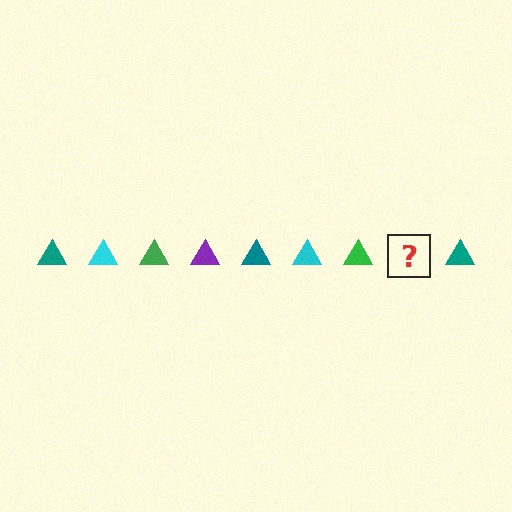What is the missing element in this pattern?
The missing element is a purple triangle.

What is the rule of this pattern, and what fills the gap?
The rule is that the pattern cycles through teal, cyan, green, purple triangles. The gap should be filled with a purple triangle.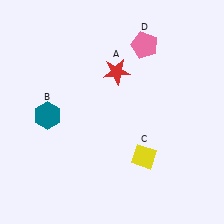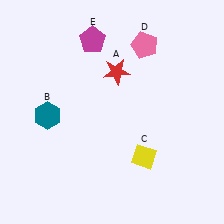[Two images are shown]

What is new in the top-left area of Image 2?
A magenta pentagon (E) was added in the top-left area of Image 2.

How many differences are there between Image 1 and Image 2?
There is 1 difference between the two images.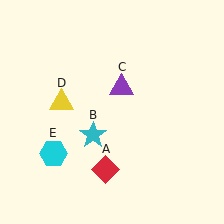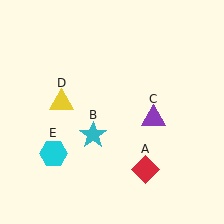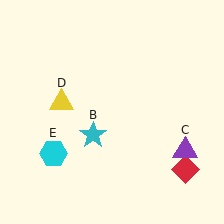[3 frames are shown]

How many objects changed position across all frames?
2 objects changed position: red diamond (object A), purple triangle (object C).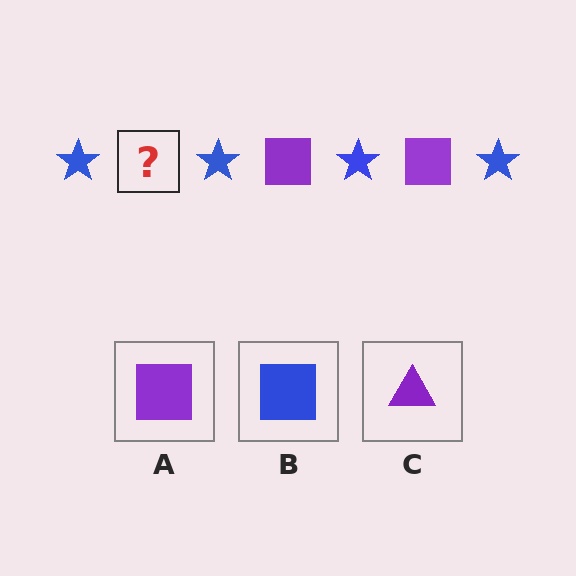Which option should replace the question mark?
Option A.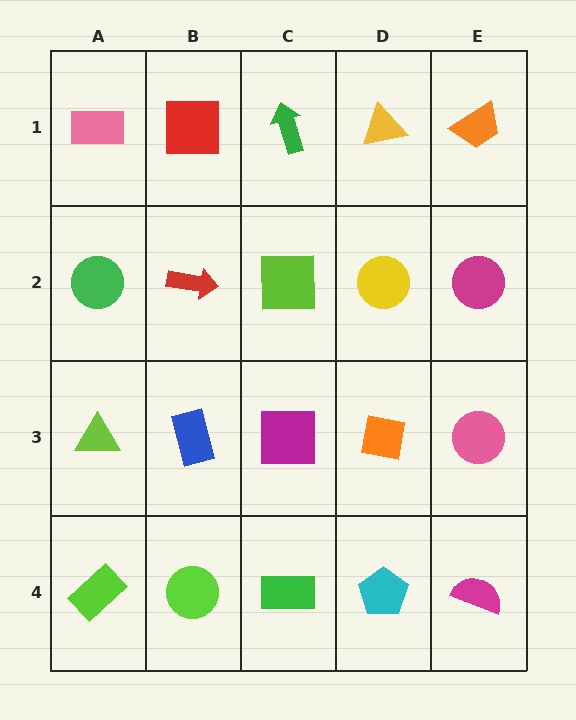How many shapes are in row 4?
5 shapes.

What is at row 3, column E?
A pink circle.